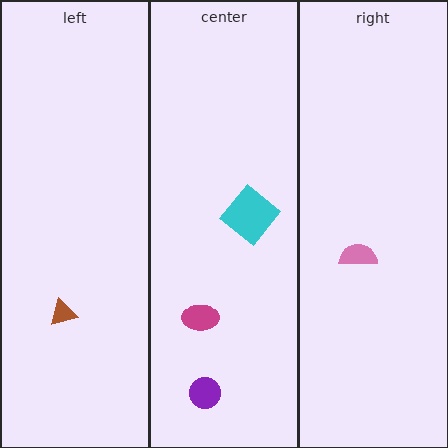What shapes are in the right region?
The pink semicircle.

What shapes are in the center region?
The magenta ellipse, the purple circle, the cyan diamond.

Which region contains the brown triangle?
The left region.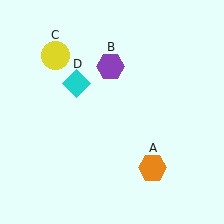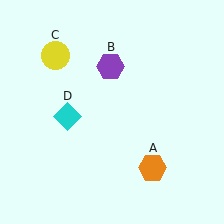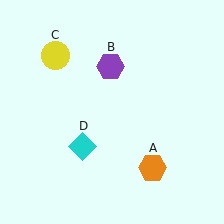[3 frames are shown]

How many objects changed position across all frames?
1 object changed position: cyan diamond (object D).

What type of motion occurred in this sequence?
The cyan diamond (object D) rotated counterclockwise around the center of the scene.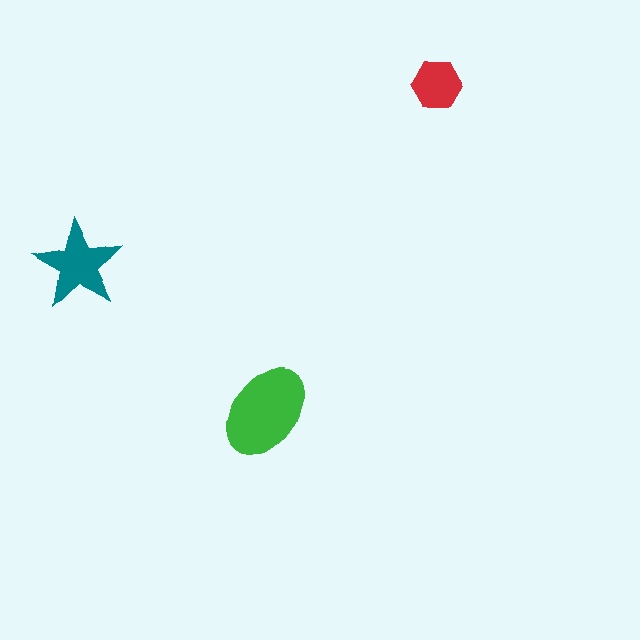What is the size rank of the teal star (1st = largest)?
2nd.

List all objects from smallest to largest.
The red hexagon, the teal star, the green ellipse.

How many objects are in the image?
There are 3 objects in the image.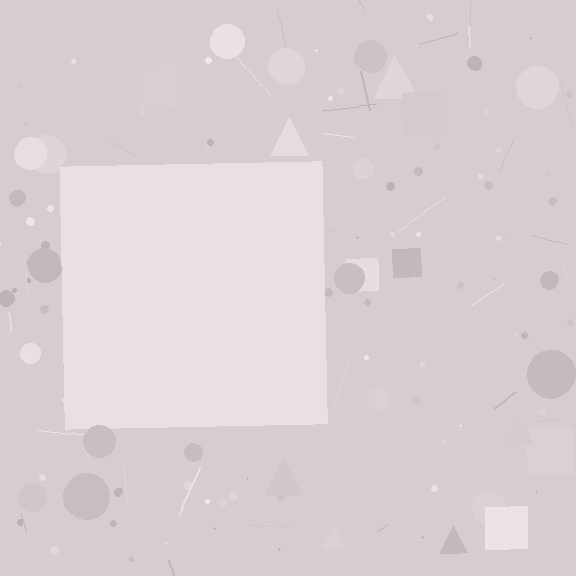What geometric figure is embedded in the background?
A square is embedded in the background.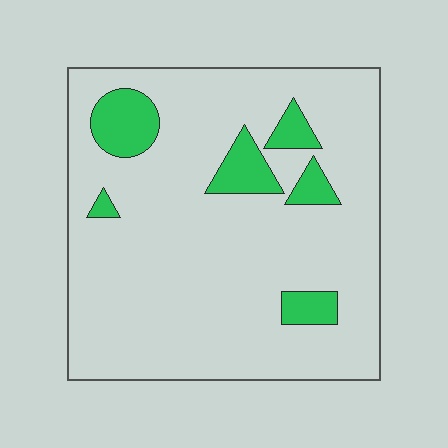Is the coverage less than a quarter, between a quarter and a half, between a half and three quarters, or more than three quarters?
Less than a quarter.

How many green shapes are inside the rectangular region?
6.